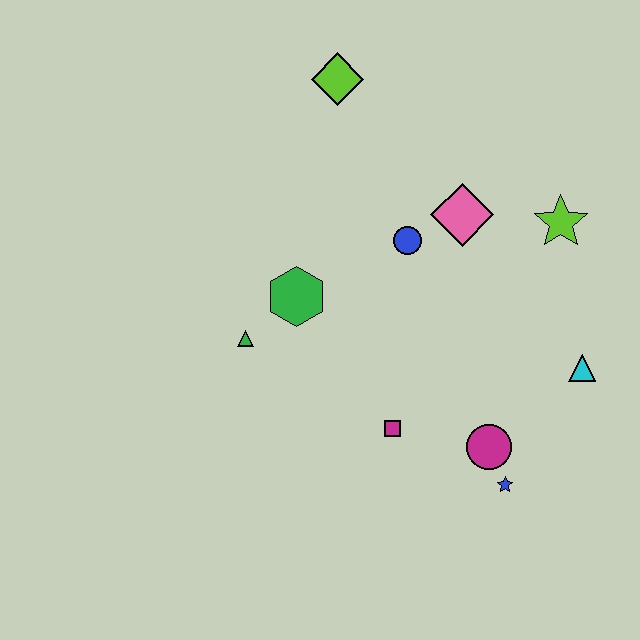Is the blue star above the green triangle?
No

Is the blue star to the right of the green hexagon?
Yes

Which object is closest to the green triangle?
The green hexagon is closest to the green triangle.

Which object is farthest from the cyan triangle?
The lime diamond is farthest from the cyan triangle.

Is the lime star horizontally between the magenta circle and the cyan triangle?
Yes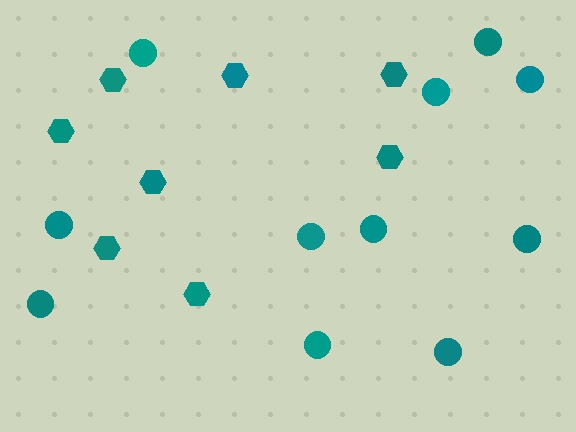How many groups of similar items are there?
There are 2 groups: one group of hexagons (8) and one group of circles (11).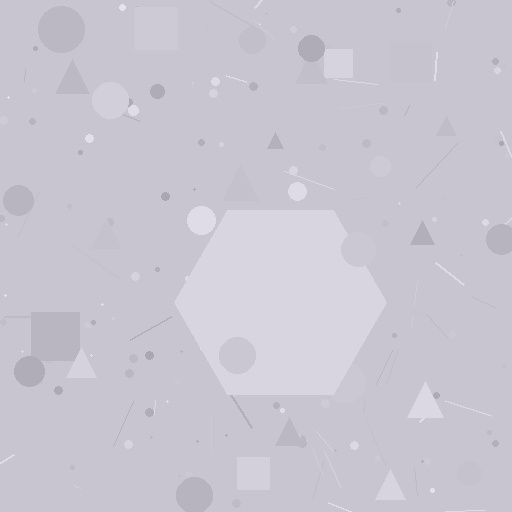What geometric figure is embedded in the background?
A hexagon is embedded in the background.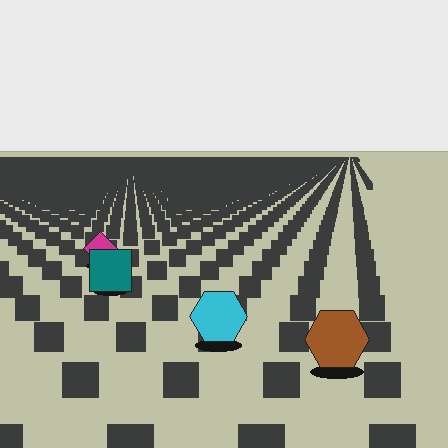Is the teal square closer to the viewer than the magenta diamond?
Yes. The teal square is closer — you can tell from the texture gradient: the ground texture is coarser near it.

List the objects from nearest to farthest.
From nearest to farthest: the brown hexagon, the cyan hexagon, the teal square, the magenta diamond.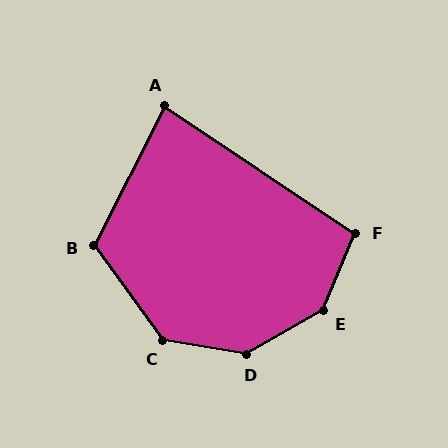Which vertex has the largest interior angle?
E, at approximately 142 degrees.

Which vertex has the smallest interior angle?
A, at approximately 83 degrees.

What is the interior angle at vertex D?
Approximately 142 degrees (obtuse).